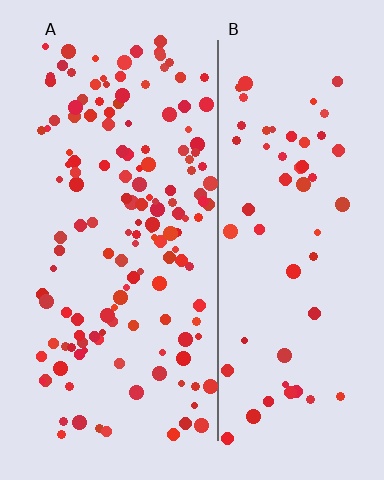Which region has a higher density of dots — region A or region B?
A (the left).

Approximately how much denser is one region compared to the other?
Approximately 2.5× — region A over region B.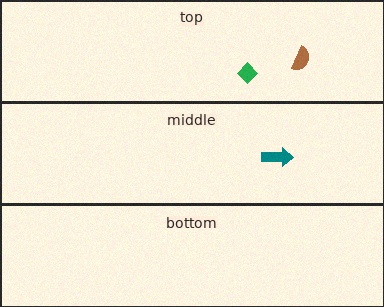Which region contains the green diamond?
The top region.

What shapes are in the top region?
The green diamond, the brown semicircle.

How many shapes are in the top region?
2.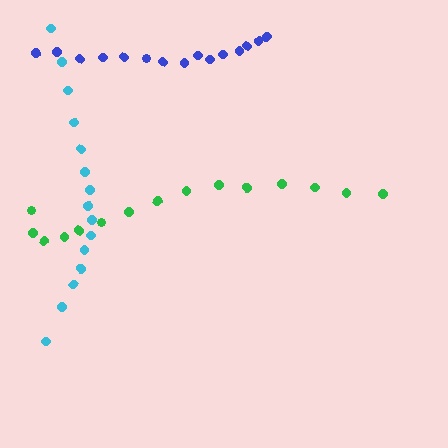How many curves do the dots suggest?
There are 3 distinct paths.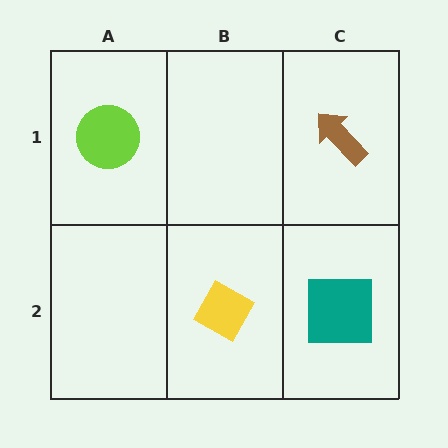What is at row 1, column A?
A lime circle.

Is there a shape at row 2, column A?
No, that cell is empty.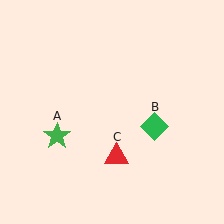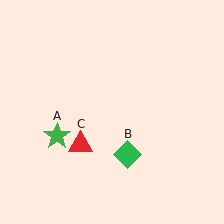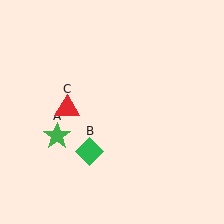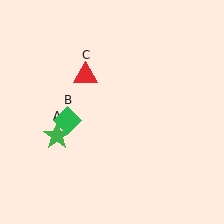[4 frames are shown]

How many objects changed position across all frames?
2 objects changed position: green diamond (object B), red triangle (object C).